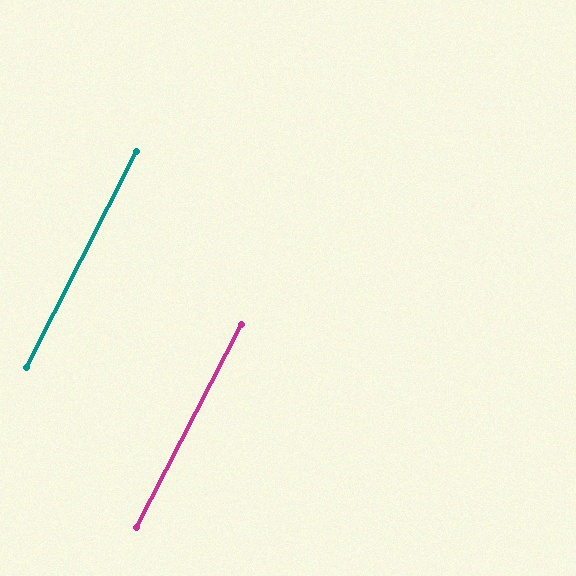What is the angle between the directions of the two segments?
Approximately 0 degrees.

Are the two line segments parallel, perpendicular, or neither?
Parallel — their directions differ by only 0.5°.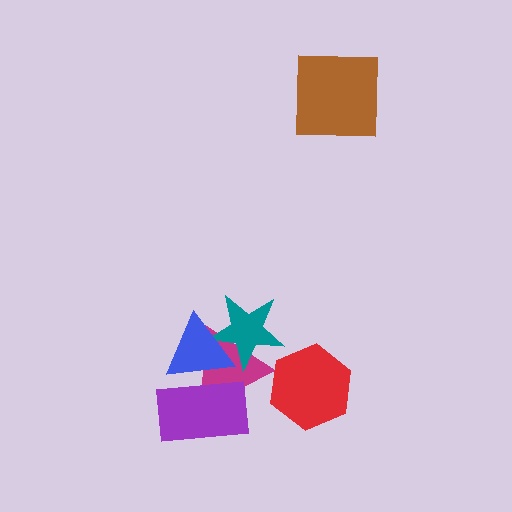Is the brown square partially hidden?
No, no other shape covers it.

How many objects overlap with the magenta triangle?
3 objects overlap with the magenta triangle.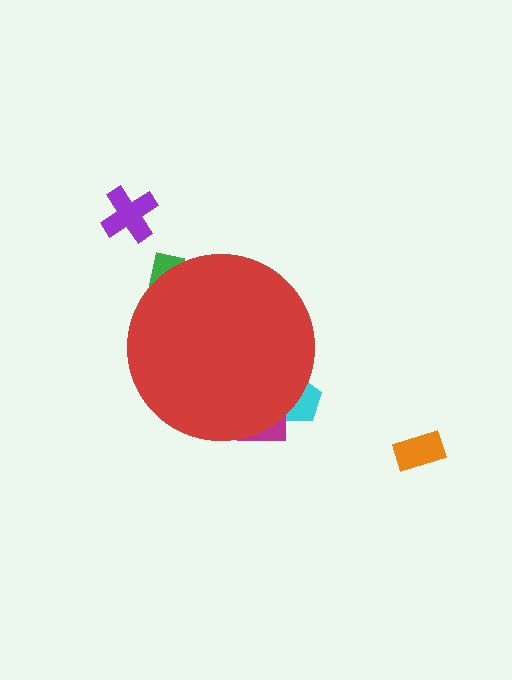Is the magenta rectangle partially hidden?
Yes, the magenta rectangle is partially hidden behind the red circle.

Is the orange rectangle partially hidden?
No, the orange rectangle is fully visible.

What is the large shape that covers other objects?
A red circle.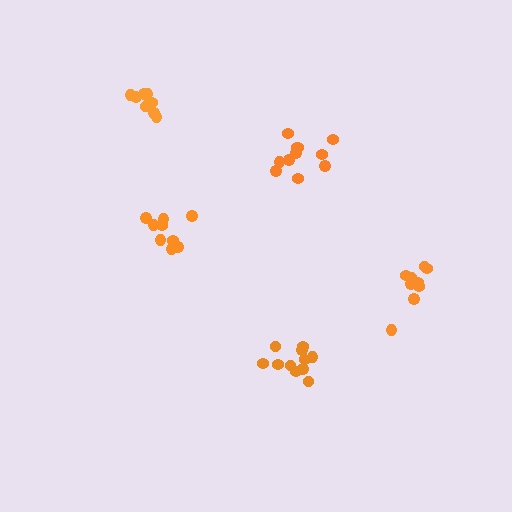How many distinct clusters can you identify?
There are 5 distinct clusters.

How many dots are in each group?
Group 1: 9 dots, Group 2: 11 dots, Group 3: 11 dots, Group 4: 9 dots, Group 5: 9 dots (49 total).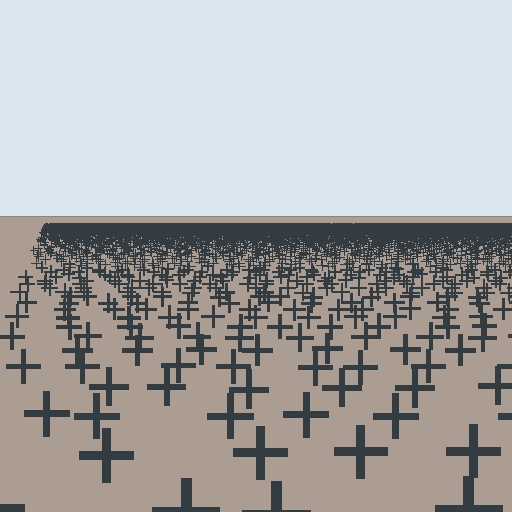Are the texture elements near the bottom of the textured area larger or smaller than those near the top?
Larger. Near the bottom, elements are closer to the viewer and appear at a bigger on-screen size.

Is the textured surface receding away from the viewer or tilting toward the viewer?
The surface is receding away from the viewer. Texture elements get smaller and denser toward the top.